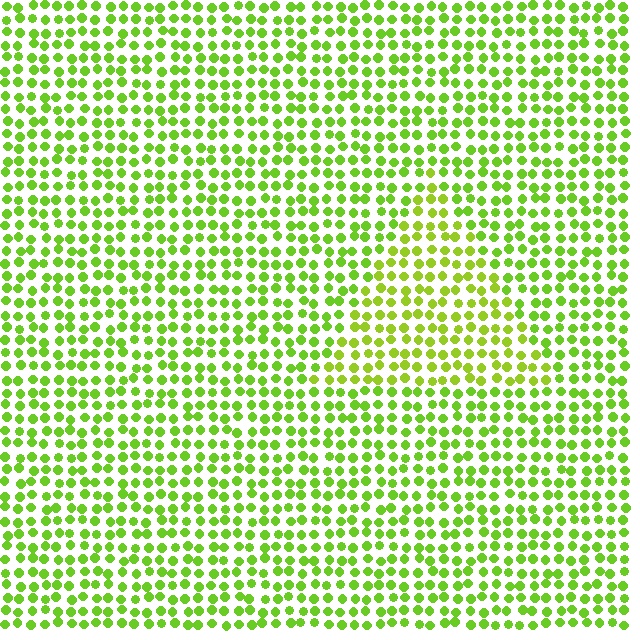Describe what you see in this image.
The image is filled with small lime elements in a uniform arrangement. A triangle-shaped region is visible where the elements are tinted to a slightly different hue, forming a subtle color boundary.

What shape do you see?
I see a triangle.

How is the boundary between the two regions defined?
The boundary is defined purely by a slight shift in hue (about 16 degrees). Spacing, size, and orientation are identical on both sides.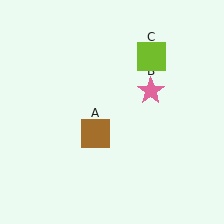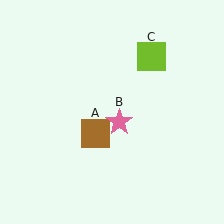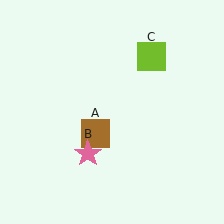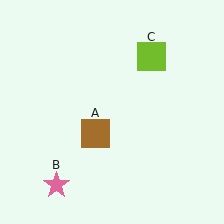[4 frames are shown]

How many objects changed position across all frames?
1 object changed position: pink star (object B).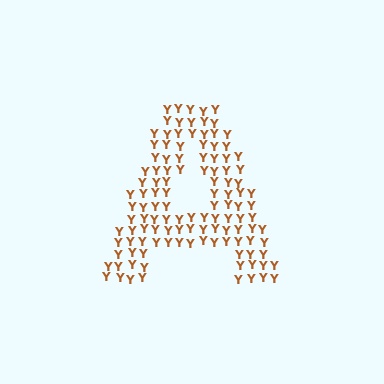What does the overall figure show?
The overall figure shows the letter A.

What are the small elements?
The small elements are letter Y's.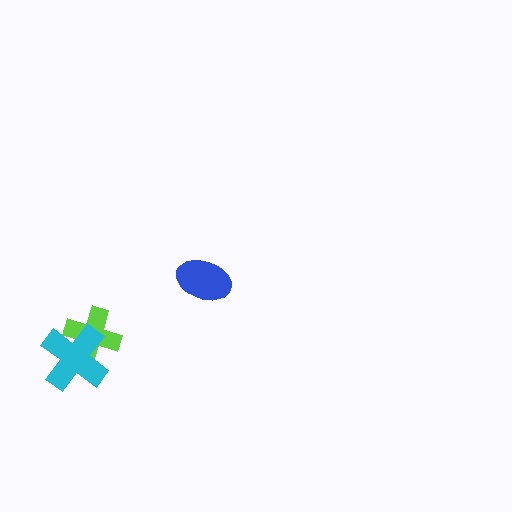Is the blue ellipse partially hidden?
No, no other shape covers it.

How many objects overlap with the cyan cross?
1 object overlaps with the cyan cross.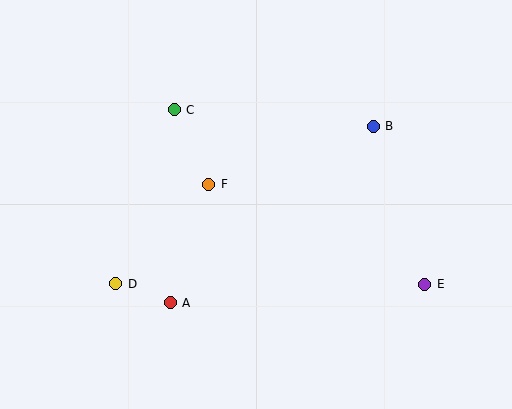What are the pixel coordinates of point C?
Point C is at (174, 110).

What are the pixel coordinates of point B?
Point B is at (373, 126).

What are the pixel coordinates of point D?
Point D is at (116, 284).